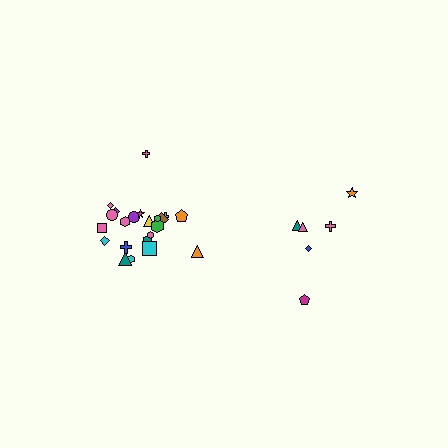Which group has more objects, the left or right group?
The left group.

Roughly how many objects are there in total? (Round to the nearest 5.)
Roughly 30 objects in total.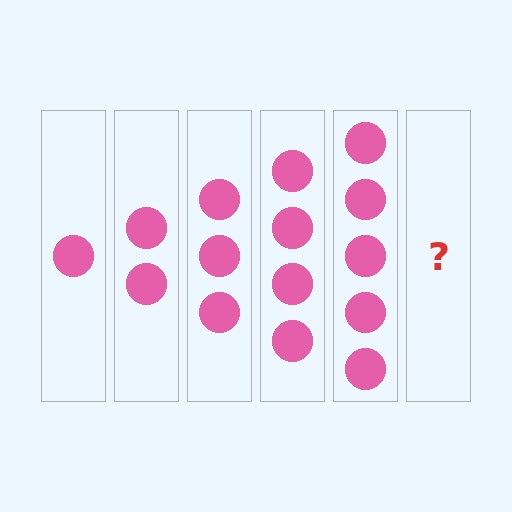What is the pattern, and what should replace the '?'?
The pattern is that each step adds one more circle. The '?' should be 6 circles.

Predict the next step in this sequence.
The next step is 6 circles.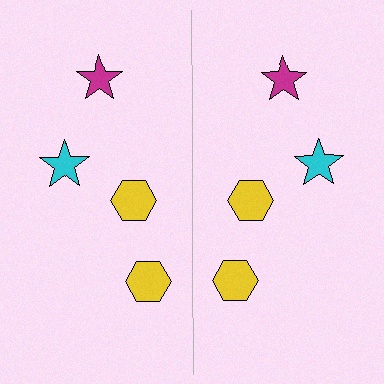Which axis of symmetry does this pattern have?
The pattern has a vertical axis of symmetry running through the center of the image.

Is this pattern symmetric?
Yes, this pattern has bilateral (reflection) symmetry.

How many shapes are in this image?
There are 8 shapes in this image.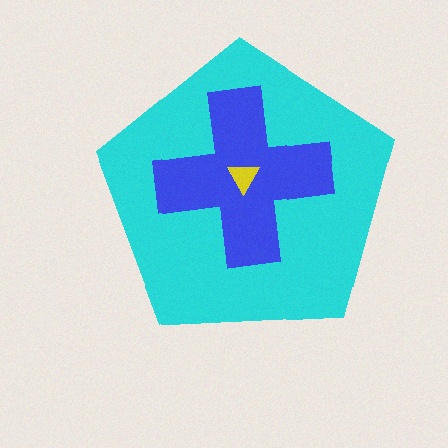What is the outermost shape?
The cyan pentagon.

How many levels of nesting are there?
3.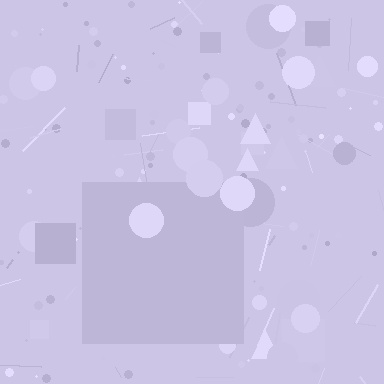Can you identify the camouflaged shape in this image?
The camouflaged shape is a square.